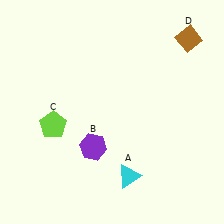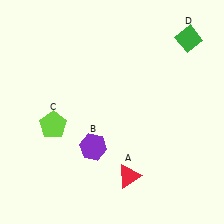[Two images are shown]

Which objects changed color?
A changed from cyan to red. D changed from brown to green.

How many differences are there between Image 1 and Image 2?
There are 2 differences between the two images.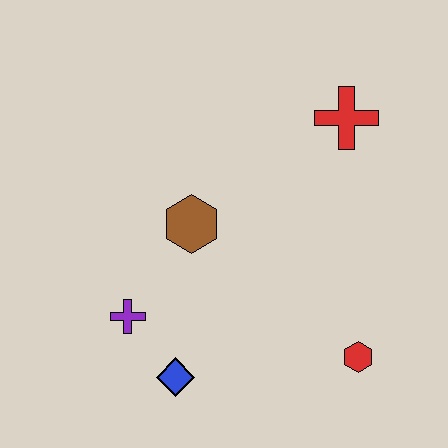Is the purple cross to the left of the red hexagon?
Yes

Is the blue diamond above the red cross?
No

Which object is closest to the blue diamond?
The purple cross is closest to the blue diamond.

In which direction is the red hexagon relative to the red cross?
The red hexagon is below the red cross.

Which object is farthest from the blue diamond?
The red cross is farthest from the blue diamond.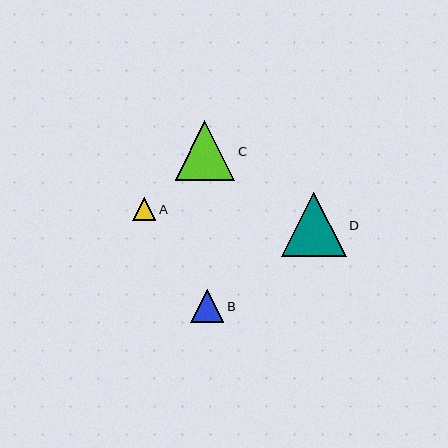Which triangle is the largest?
Triangle D is the largest with a size of approximately 64 pixels.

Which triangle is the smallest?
Triangle A is the smallest with a size of approximately 23 pixels.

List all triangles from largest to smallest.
From largest to smallest: D, C, B, A.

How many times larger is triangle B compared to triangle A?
Triangle B is approximately 1.4 times the size of triangle A.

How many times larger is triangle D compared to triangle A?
Triangle D is approximately 2.8 times the size of triangle A.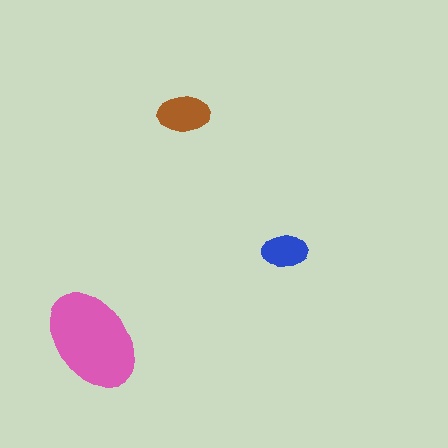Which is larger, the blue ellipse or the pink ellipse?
The pink one.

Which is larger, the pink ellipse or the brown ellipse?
The pink one.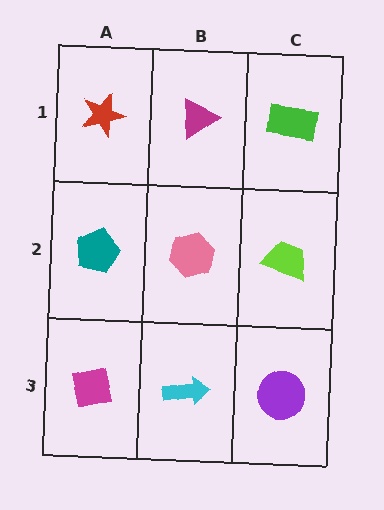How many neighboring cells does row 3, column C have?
2.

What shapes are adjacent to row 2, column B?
A magenta triangle (row 1, column B), a cyan arrow (row 3, column B), a teal pentagon (row 2, column A), a lime trapezoid (row 2, column C).